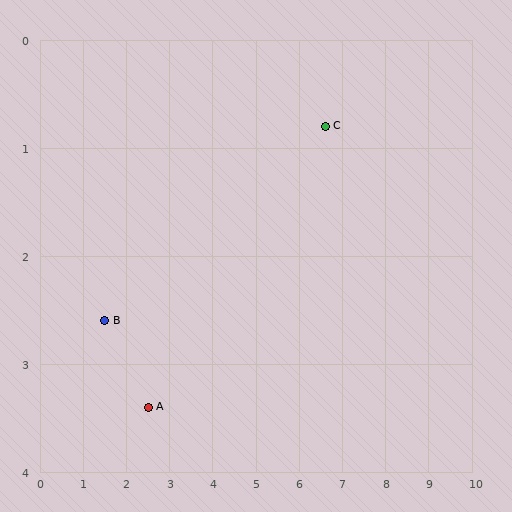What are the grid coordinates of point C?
Point C is at approximately (6.6, 0.8).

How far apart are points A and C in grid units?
Points A and C are about 4.9 grid units apart.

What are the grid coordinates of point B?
Point B is at approximately (1.5, 2.6).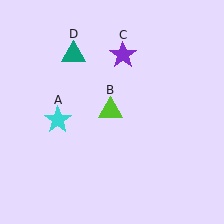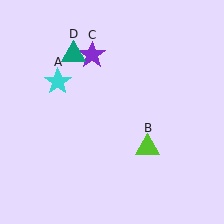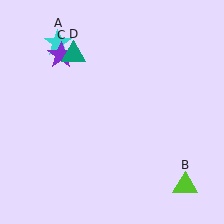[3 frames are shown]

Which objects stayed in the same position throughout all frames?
Teal triangle (object D) remained stationary.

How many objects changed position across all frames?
3 objects changed position: cyan star (object A), lime triangle (object B), purple star (object C).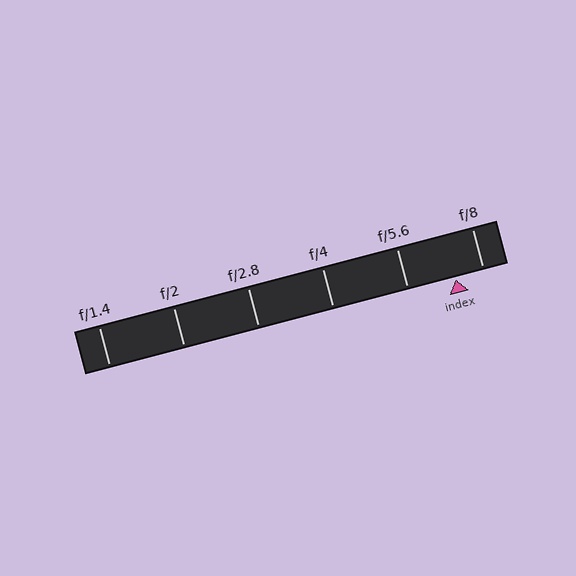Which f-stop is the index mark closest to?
The index mark is closest to f/8.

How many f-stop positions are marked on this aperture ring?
There are 6 f-stop positions marked.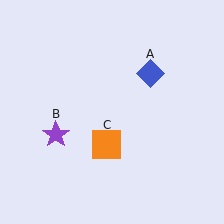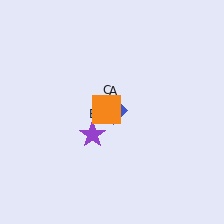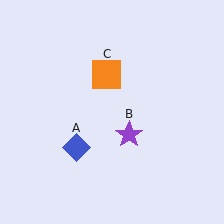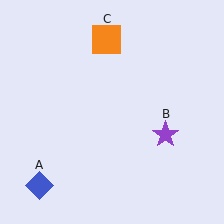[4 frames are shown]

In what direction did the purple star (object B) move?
The purple star (object B) moved right.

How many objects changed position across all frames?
3 objects changed position: blue diamond (object A), purple star (object B), orange square (object C).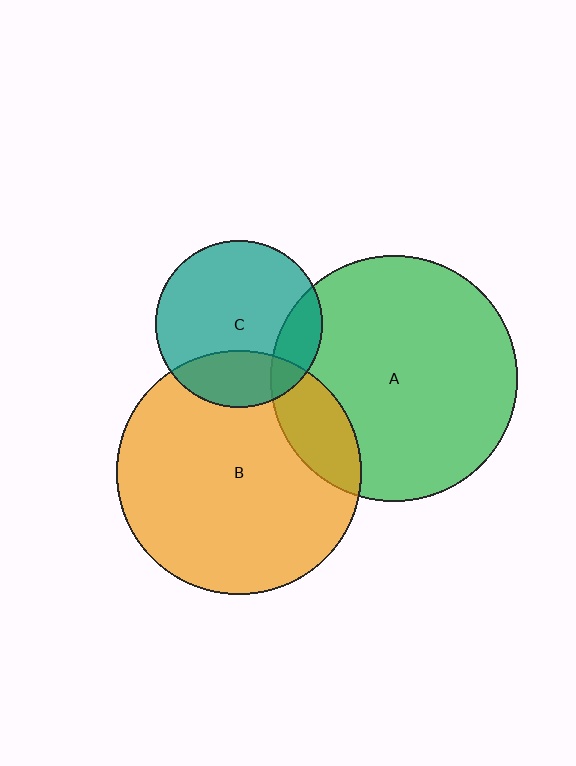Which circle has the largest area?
Circle A (green).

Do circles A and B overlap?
Yes.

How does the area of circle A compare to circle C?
Approximately 2.2 times.